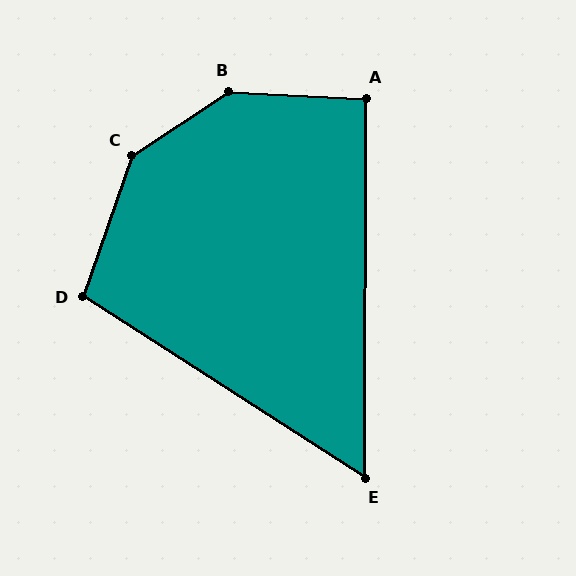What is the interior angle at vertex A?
Approximately 93 degrees (approximately right).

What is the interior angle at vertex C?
Approximately 142 degrees (obtuse).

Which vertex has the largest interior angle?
B, at approximately 144 degrees.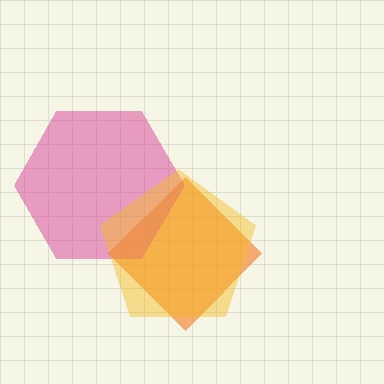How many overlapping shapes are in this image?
There are 3 overlapping shapes in the image.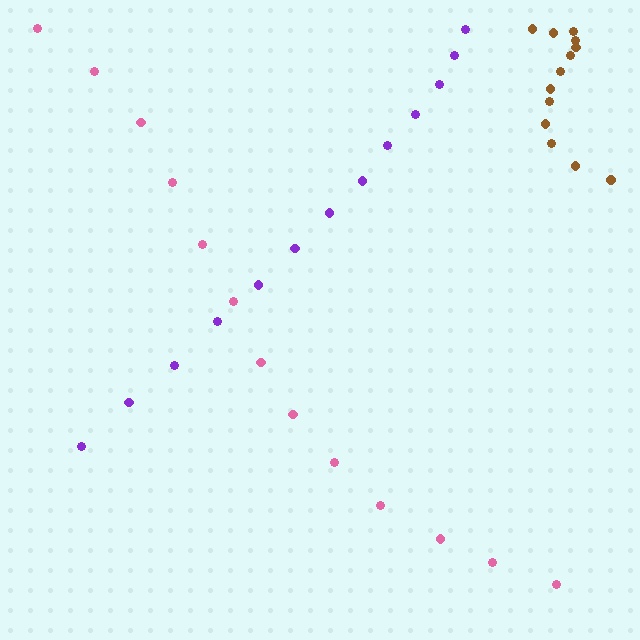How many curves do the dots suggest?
There are 3 distinct paths.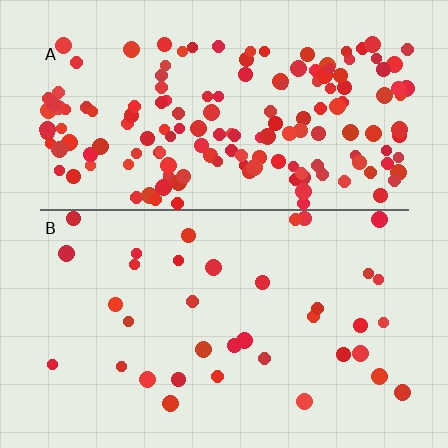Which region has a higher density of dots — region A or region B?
A (the top).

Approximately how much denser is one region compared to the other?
Approximately 4.5× — region A over region B.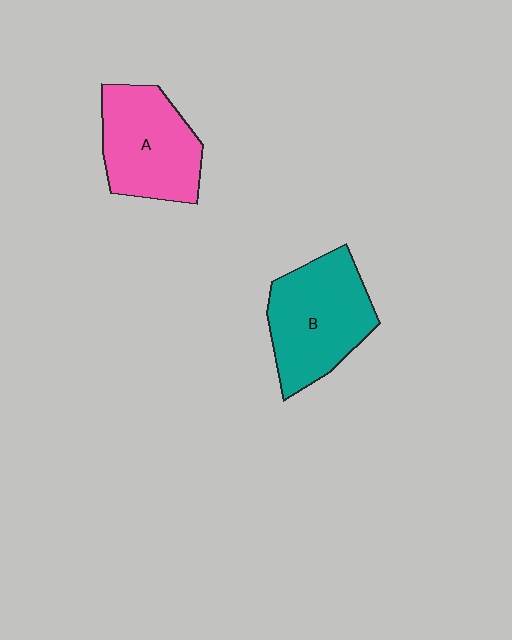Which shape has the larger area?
Shape B (teal).